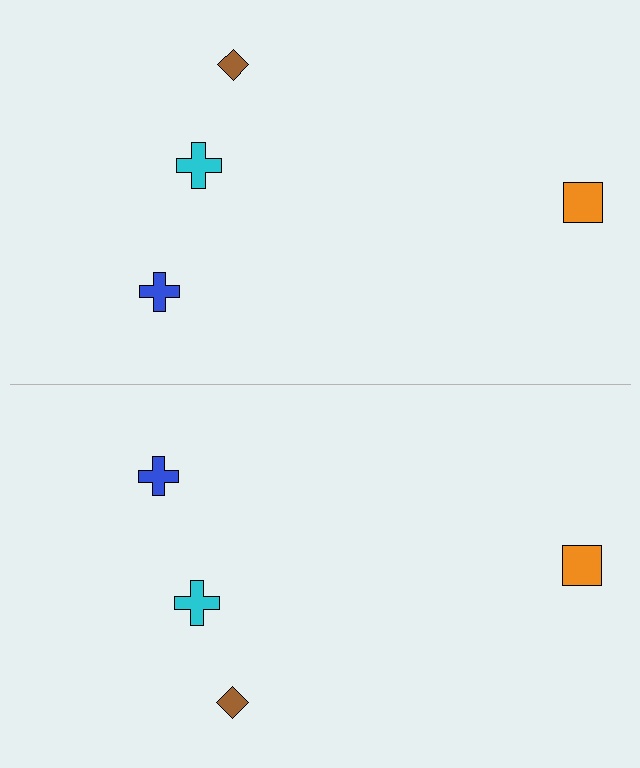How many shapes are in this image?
There are 8 shapes in this image.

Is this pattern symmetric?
Yes, this pattern has bilateral (reflection) symmetry.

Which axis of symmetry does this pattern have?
The pattern has a horizontal axis of symmetry running through the center of the image.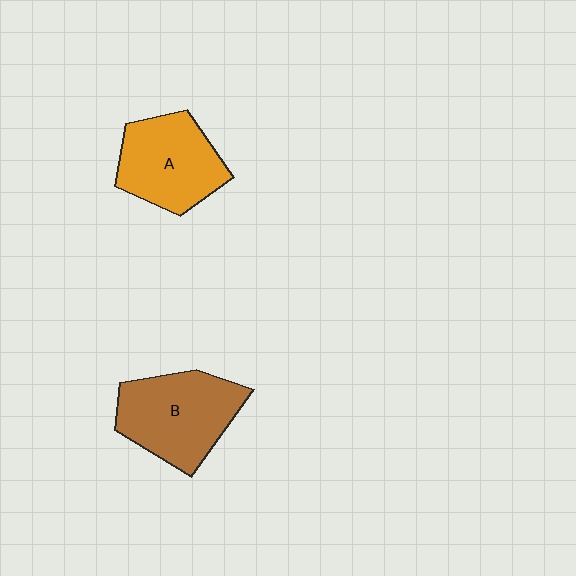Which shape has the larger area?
Shape B (brown).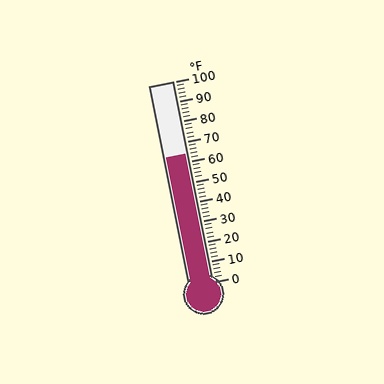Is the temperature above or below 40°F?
The temperature is above 40°F.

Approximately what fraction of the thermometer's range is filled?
The thermometer is filled to approximately 65% of its range.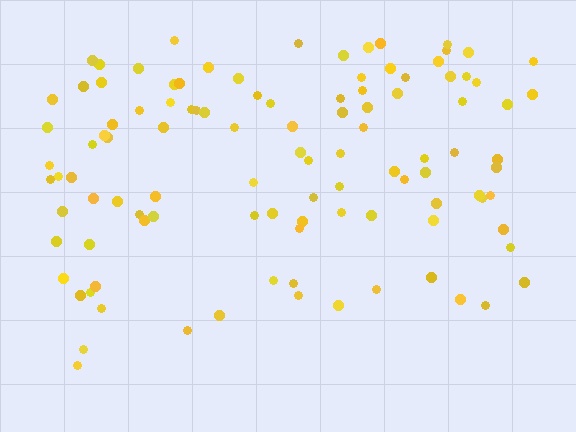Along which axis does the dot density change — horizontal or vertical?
Vertical.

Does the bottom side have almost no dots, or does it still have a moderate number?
Still a moderate number, just noticeably fewer than the top.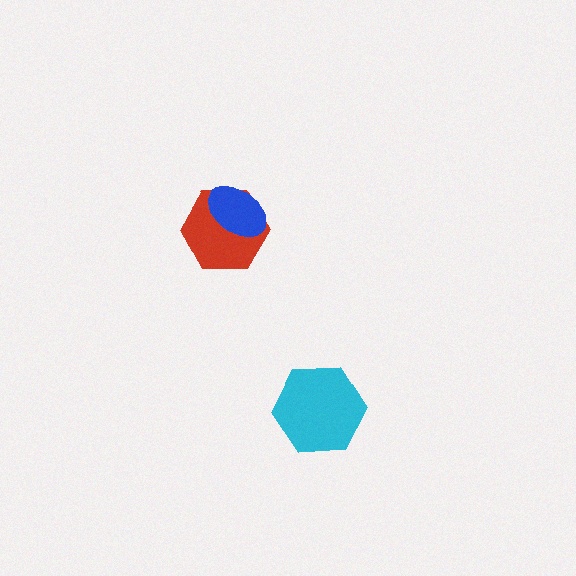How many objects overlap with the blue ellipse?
1 object overlaps with the blue ellipse.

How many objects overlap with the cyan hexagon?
0 objects overlap with the cyan hexagon.